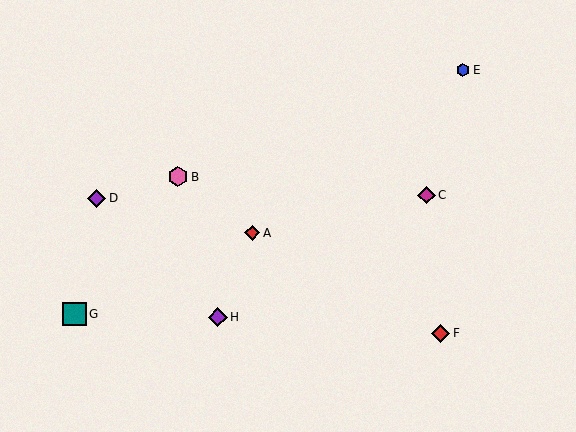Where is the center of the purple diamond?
The center of the purple diamond is at (218, 317).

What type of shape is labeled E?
Shape E is a blue hexagon.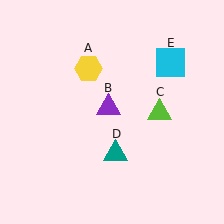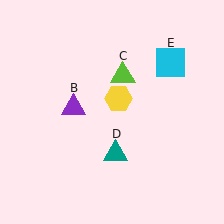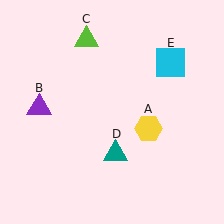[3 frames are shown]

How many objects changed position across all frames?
3 objects changed position: yellow hexagon (object A), purple triangle (object B), lime triangle (object C).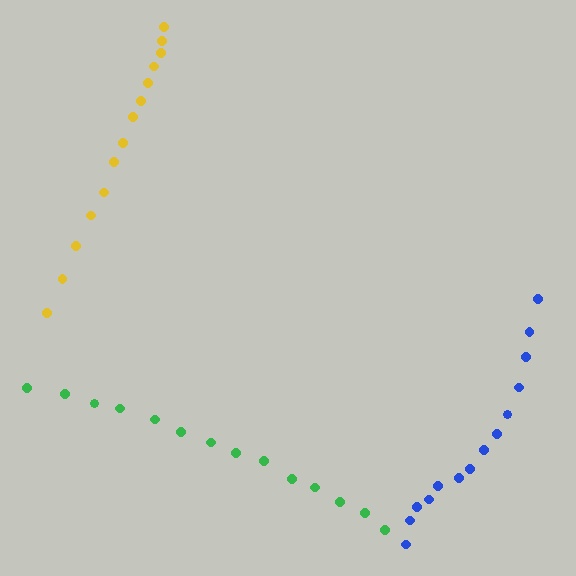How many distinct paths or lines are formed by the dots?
There are 3 distinct paths.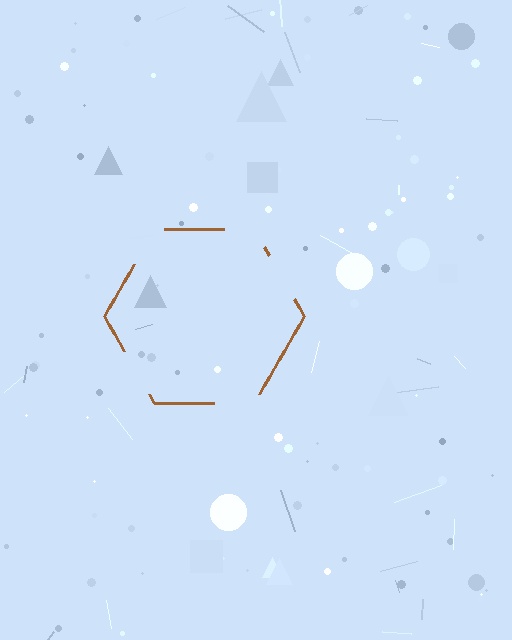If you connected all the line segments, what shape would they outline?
They would outline a hexagon.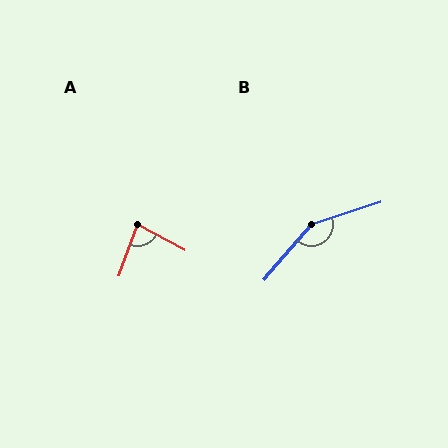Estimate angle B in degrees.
Approximately 149 degrees.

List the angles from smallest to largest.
A (82°), B (149°).